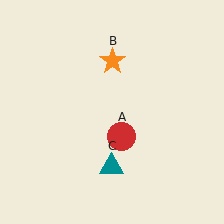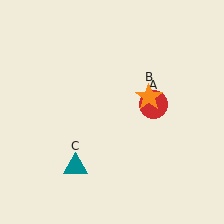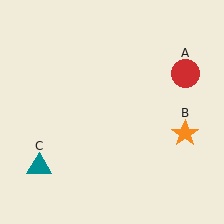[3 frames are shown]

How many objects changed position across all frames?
3 objects changed position: red circle (object A), orange star (object B), teal triangle (object C).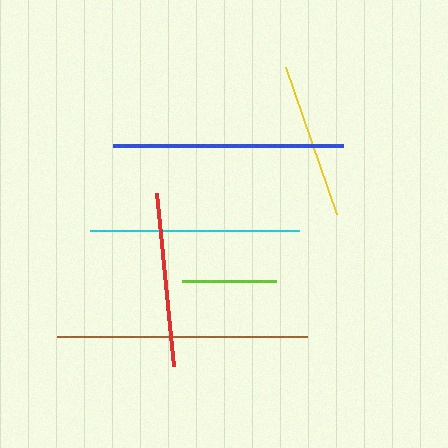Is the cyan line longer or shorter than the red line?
The cyan line is longer than the red line.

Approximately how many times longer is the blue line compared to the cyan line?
The blue line is approximately 1.1 times the length of the cyan line.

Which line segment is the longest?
The brown line is the longest at approximately 250 pixels.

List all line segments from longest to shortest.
From longest to shortest: brown, blue, cyan, red, yellow, lime.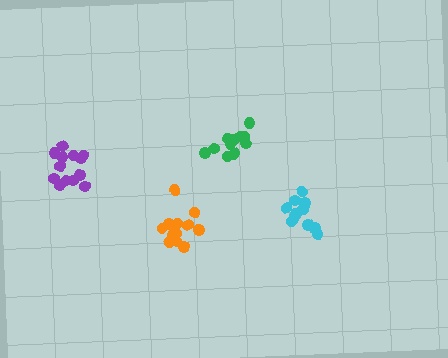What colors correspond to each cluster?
The clusters are colored: orange, green, purple, cyan.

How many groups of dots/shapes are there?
There are 4 groups.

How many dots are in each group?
Group 1: 14 dots, Group 2: 11 dots, Group 3: 13 dots, Group 4: 12 dots (50 total).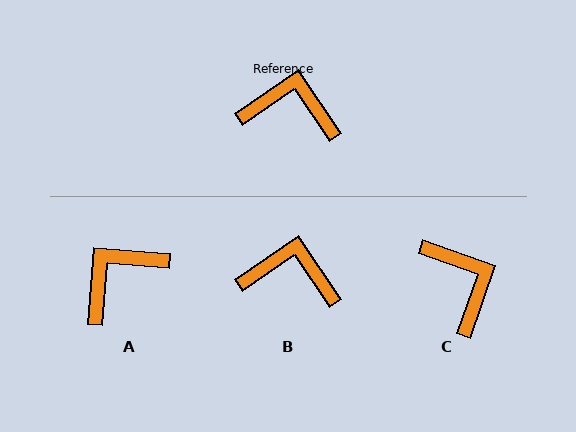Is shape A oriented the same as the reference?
No, it is off by about 51 degrees.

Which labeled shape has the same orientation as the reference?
B.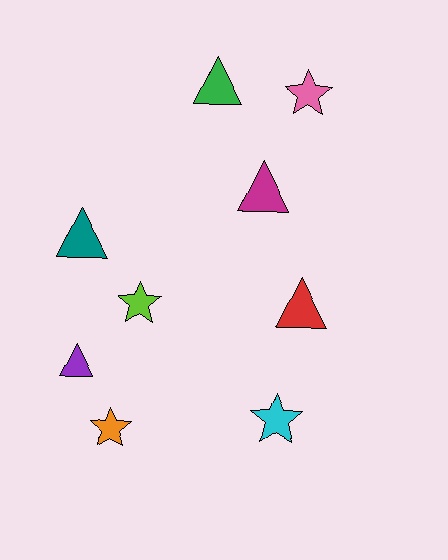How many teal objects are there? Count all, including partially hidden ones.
There is 1 teal object.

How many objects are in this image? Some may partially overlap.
There are 9 objects.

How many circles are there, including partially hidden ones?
There are no circles.